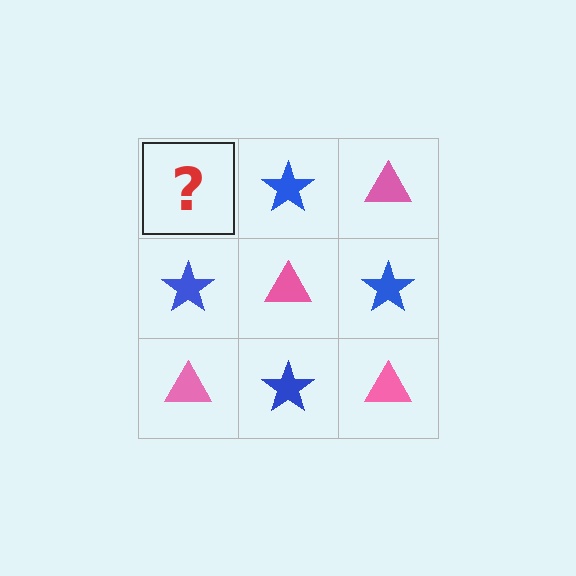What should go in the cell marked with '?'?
The missing cell should contain a pink triangle.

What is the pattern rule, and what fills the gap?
The rule is that it alternates pink triangle and blue star in a checkerboard pattern. The gap should be filled with a pink triangle.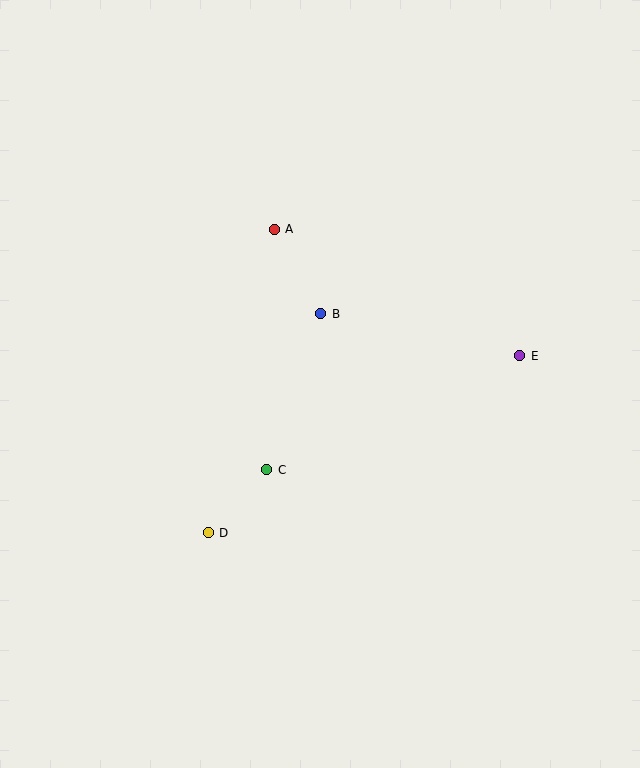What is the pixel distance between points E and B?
The distance between E and B is 204 pixels.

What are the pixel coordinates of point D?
Point D is at (208, 533).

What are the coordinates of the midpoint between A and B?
The midpoint between A and B is at (298, 272).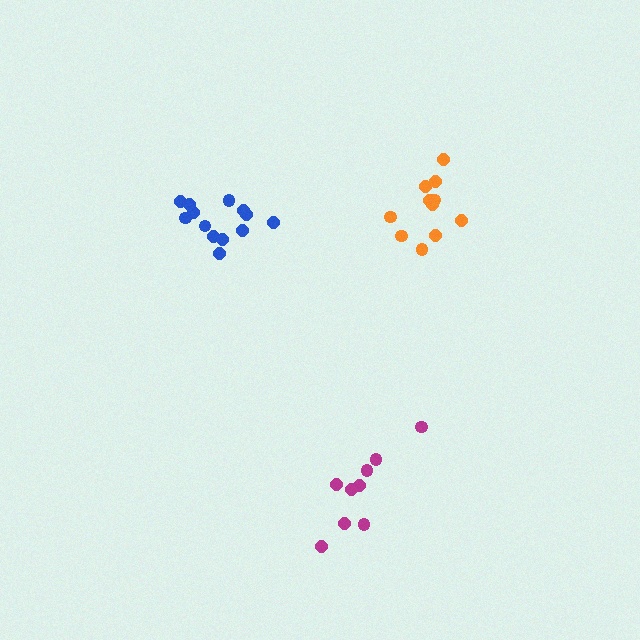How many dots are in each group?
Group 1: 13 dots, Group 2: 9 dots, Group 3: 11 dots (33 total).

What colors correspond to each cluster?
The clusters are colored: blue, magenta, orange.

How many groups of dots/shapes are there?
There are 3 groups.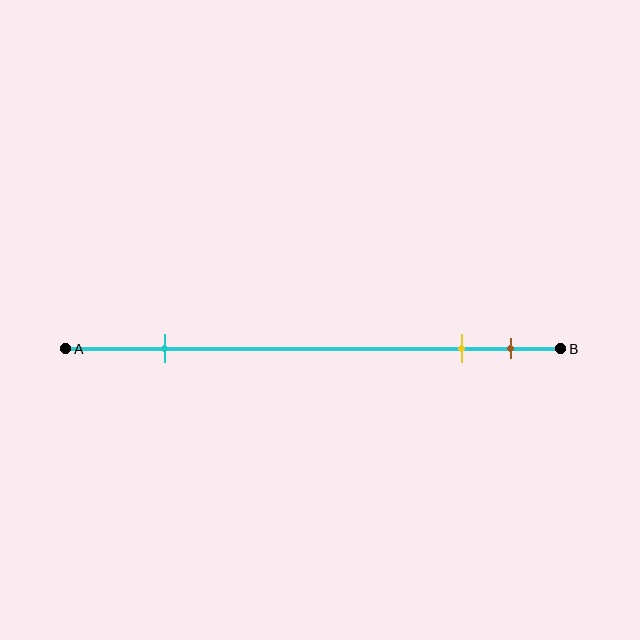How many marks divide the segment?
There are 3 marks dividing the segment.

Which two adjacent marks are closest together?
The yellow and brown marks are the closest adjacent pair.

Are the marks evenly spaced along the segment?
No, the marks are not evenly spaced.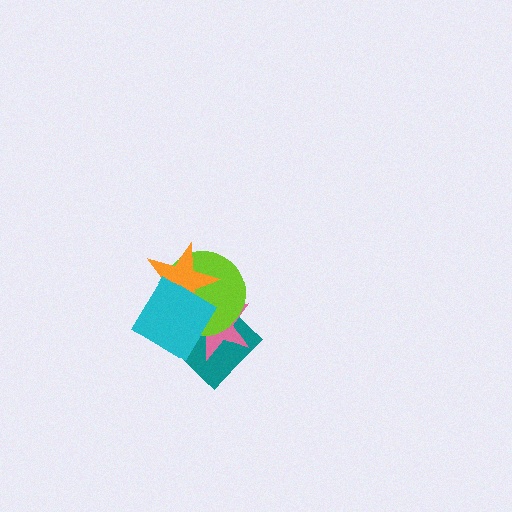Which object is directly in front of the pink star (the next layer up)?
The lime circle is directly in front of the pink star.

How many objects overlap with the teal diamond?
4 objects overlap with the teal diamond.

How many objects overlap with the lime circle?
4 objects overlap with the lime circle.